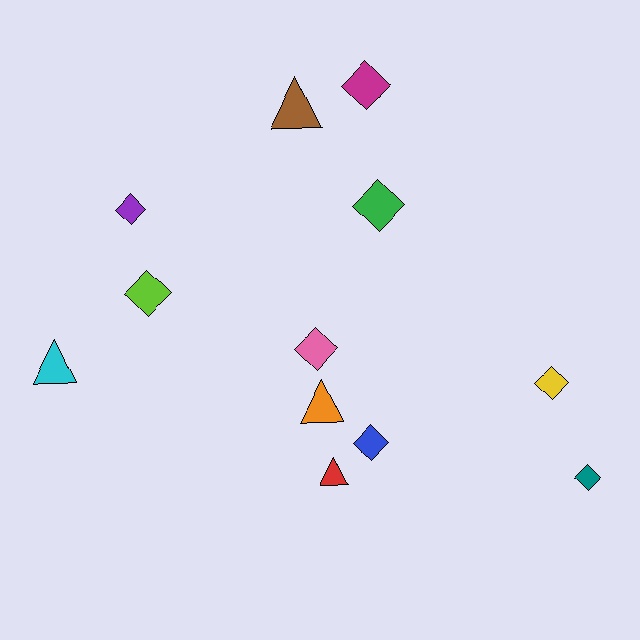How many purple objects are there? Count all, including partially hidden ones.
There is 1 purple object.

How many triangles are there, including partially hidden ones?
There are 4 triangles.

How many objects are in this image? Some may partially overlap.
There are 12 objects.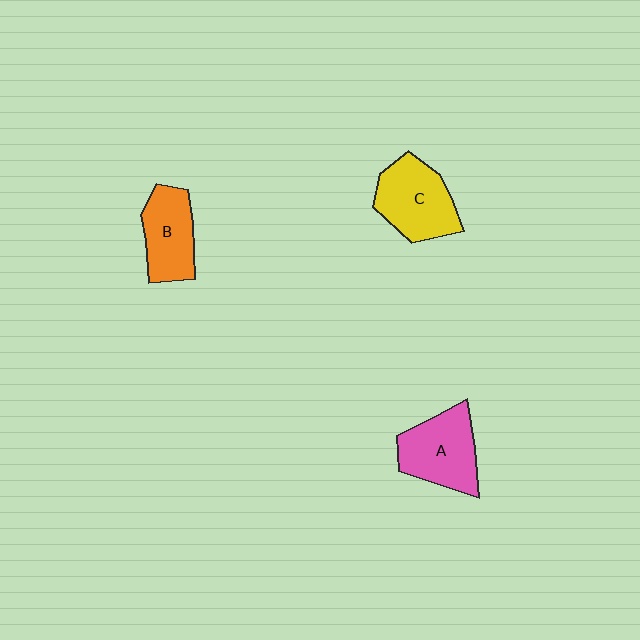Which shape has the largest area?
Shape C (yellow).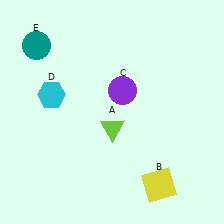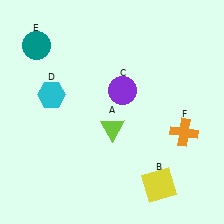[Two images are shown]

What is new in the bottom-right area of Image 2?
An orange cross (F) was added in the bottom-right area of Image 2.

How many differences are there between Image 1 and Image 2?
There is 1 difference between the two images.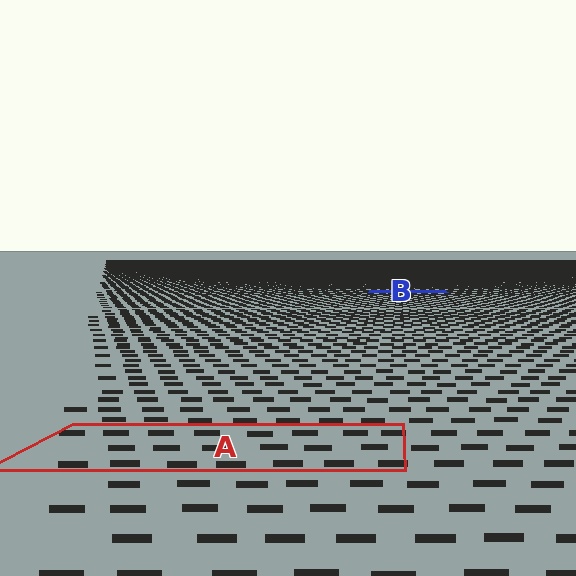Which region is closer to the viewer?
Region A is closer. The texture elements there are larger and more spread out.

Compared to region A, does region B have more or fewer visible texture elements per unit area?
Region B has more texture elements per unit area — they are packed more densely because it is farther away.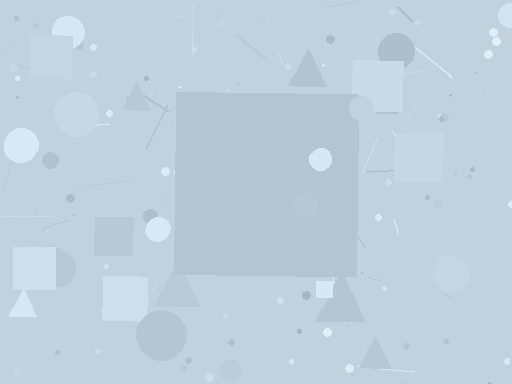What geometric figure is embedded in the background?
A square is embedded in the background.